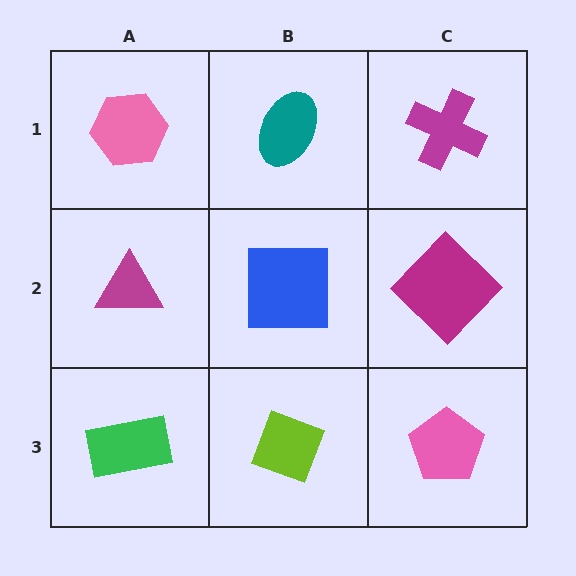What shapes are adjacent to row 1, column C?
A magenta diamond (row 2, column C), a teal ellipse (row 1, column B).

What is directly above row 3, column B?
A blue square.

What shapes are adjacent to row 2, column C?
A magenta cross (row 1, column C), a pink pentagon (row 3, column C), a blue square (row 2, column B).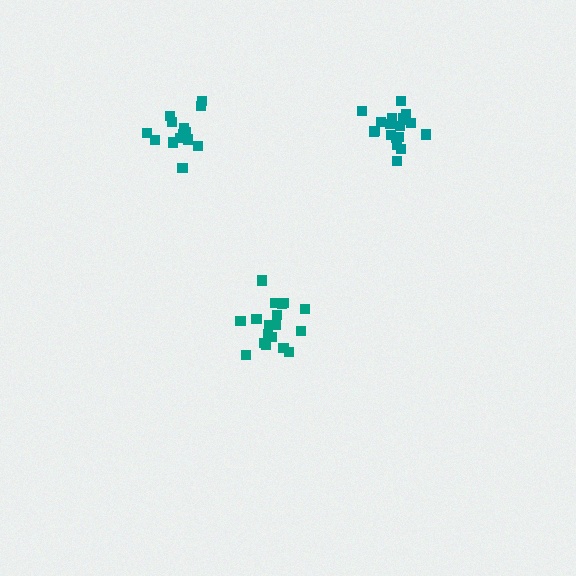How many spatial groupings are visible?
There are 3 spatial groupings.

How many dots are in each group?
Group 1: 19 dots, Group 2: 19 dots, Group 3: 14 dots (52 total).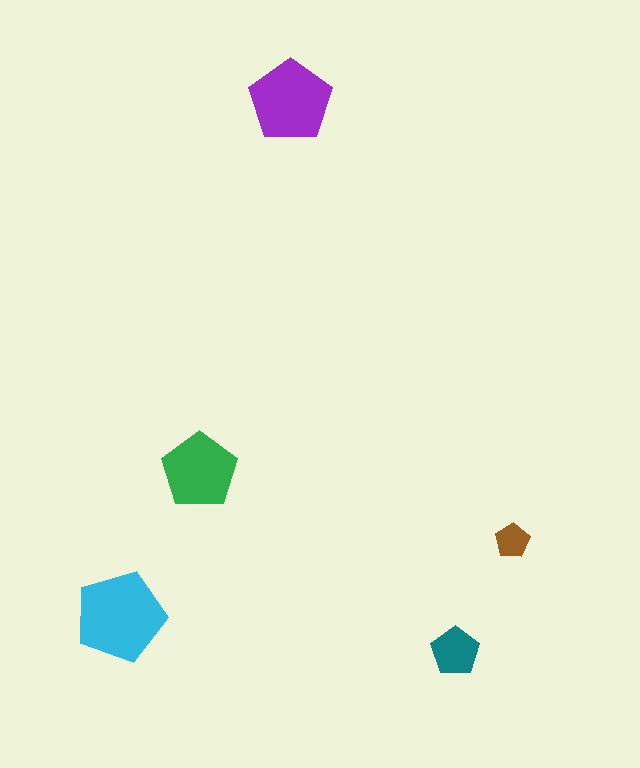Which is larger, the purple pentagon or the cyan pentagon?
The cyan one.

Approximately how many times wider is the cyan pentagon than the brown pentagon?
About 2.5 times wider.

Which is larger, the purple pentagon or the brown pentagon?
The purple one.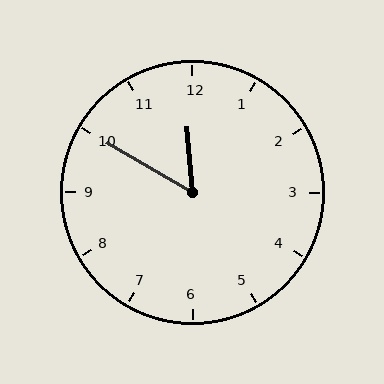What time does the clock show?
11:50.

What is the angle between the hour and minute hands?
Approximately 55 degrees.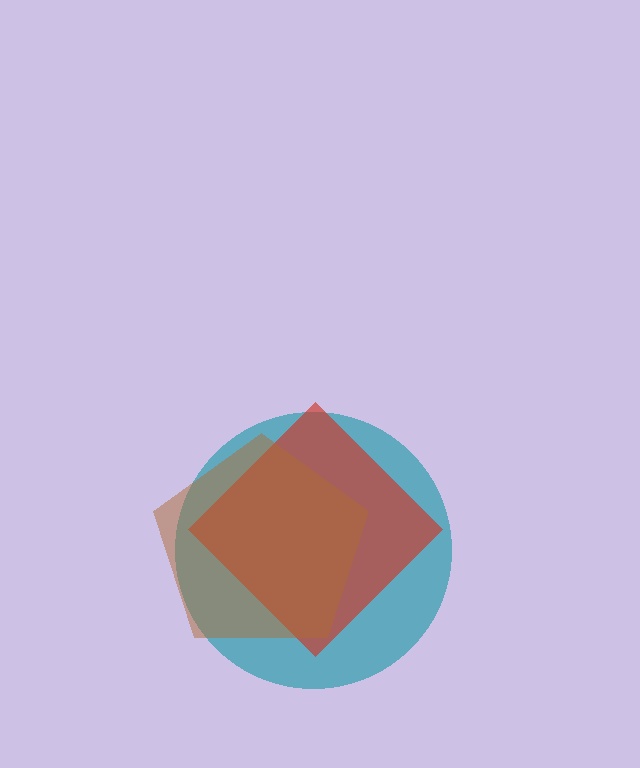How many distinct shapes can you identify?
There are 3 distinct shapes: a teal circle, a red diamond, a brown pentagon.